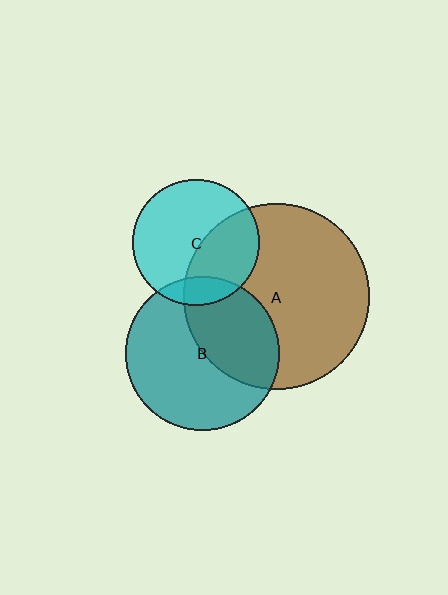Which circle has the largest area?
Circle A (brown).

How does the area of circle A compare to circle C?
Approximately 2.2 times.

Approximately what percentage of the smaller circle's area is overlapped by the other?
Approximately 15%.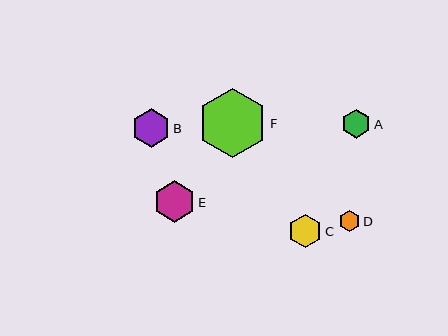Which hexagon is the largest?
Hexagon F is the largest with a size of approximately 70 pixels.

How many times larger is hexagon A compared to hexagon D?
Hexagon A is approximately 1.4 times the size of hexagon D.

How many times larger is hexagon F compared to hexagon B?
Hexagon F is approximately 1.8 times the size of hexagon B.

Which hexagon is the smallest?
Hexagon D is the smallest with a size of approximately 21 pixels.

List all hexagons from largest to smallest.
From largest to smallest: F, E, B, C, A, D.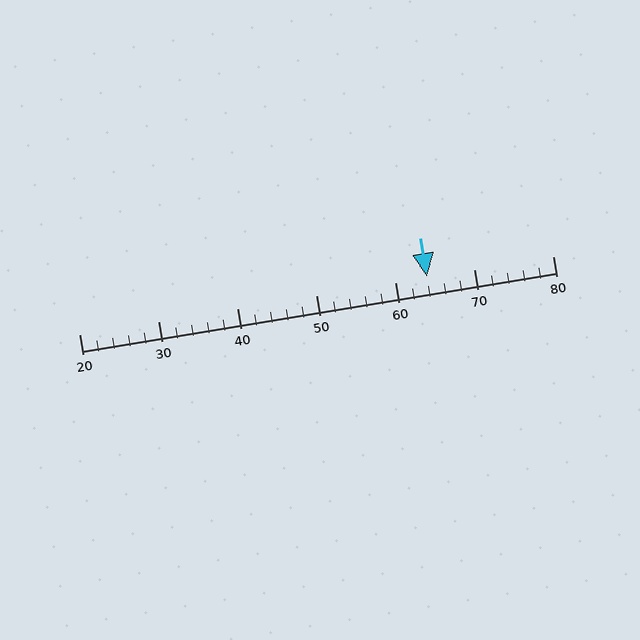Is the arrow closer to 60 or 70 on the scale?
The arrow is closer to 60.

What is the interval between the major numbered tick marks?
The major tick marks are spaced 10 units apart.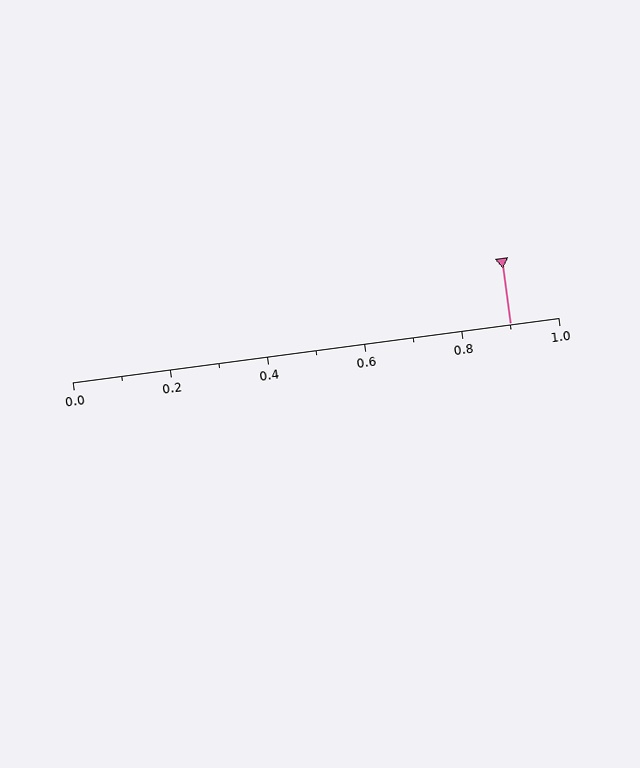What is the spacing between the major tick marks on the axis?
The major ticks are spaced 0.2 apart.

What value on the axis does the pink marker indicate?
The marker indicates approximately 0.9.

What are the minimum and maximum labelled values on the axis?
The axis runs from 0.0 to 1.0.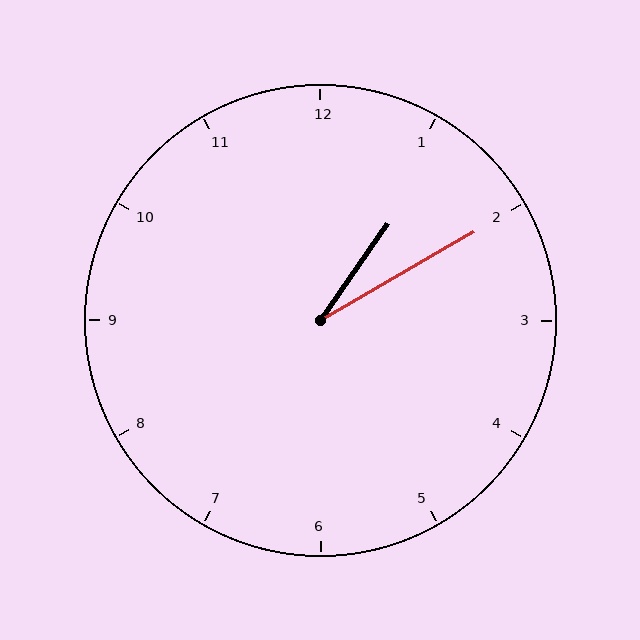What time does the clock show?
1:10.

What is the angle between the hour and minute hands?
Approximately 25 degrees.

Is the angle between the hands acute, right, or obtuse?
It is acute.